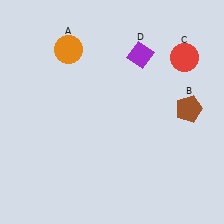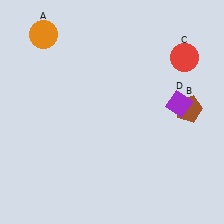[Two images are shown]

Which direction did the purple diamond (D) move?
The purple diamond (D) moved down.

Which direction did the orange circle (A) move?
The orange circle (A) moved left.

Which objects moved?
The objects that moved are: the orange circle (A), the purple diamond (D).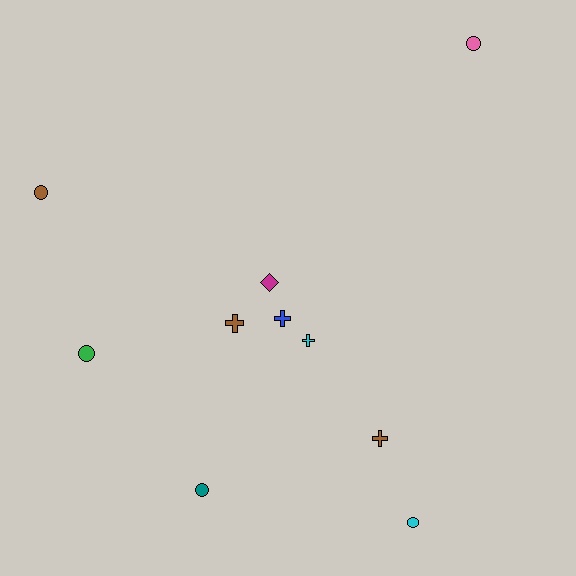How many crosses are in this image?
There are 4 crosses.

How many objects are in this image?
There are 10 objects.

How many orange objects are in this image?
There are no orange objects.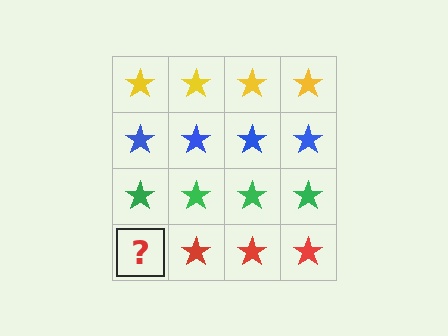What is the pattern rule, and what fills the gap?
The rule is that each row has a consistent color. The gap should be filled with a red star.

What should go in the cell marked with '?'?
The missing cell should contain a red star.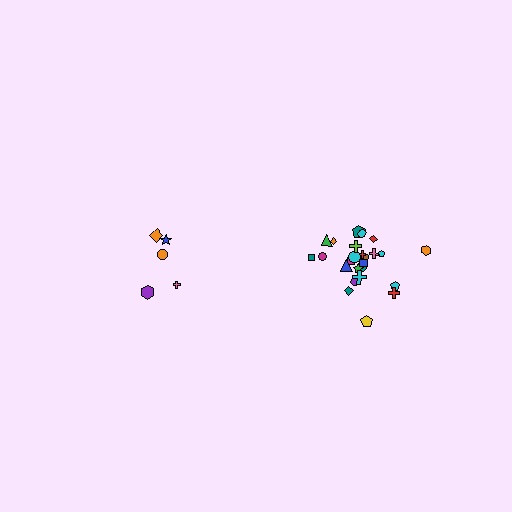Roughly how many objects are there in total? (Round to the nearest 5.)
Roughly 30 objects in total.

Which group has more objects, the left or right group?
The right group.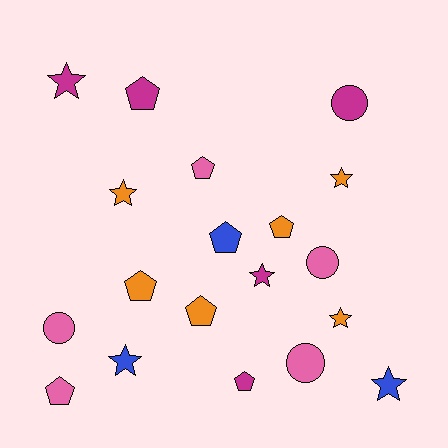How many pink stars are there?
There are no pink stars.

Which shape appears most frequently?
Pentagon, with 8 objects.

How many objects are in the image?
There are 19 objects.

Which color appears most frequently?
Orange, with 6 objects.